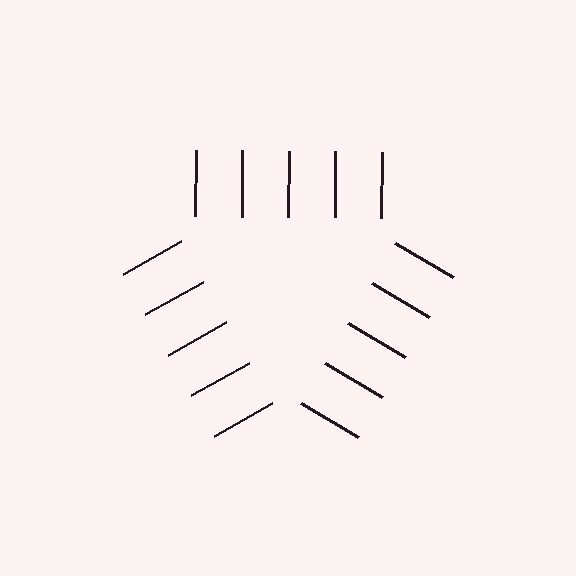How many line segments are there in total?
15 — 5 along each of the 3 edges.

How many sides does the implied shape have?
3 sides — the line-ends trace a triangle.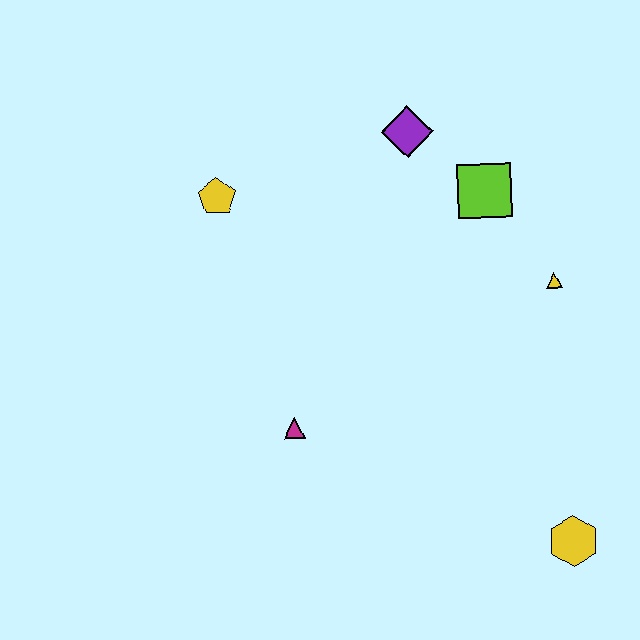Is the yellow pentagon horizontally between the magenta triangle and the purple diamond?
No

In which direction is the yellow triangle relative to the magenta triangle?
The yellow triangle is to the right of the magenta triangle.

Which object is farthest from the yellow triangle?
The yellow pentagon is farthest from the yellow triangle.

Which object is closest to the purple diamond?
The lime square is closest to the purple diamond.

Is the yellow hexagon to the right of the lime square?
Yes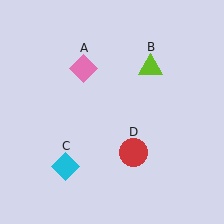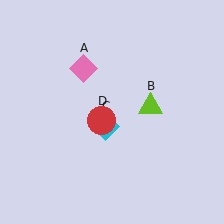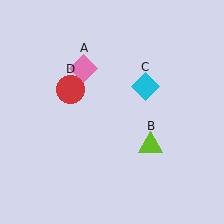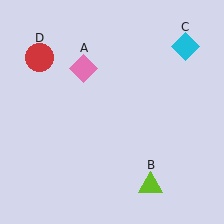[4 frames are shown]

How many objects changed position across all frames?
3 objects changed position: lime triangle (object B), cyan diamond (object C), red circle (object D).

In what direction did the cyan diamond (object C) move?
The cyan diamond (object C) moved up and to the right.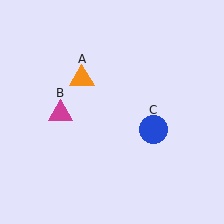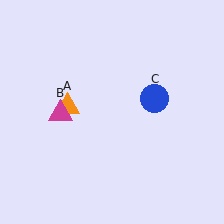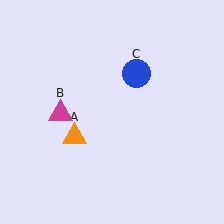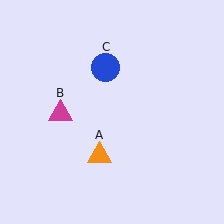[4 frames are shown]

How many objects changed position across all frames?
2 objects changed position: orange triangle (object A), blue circle (object C).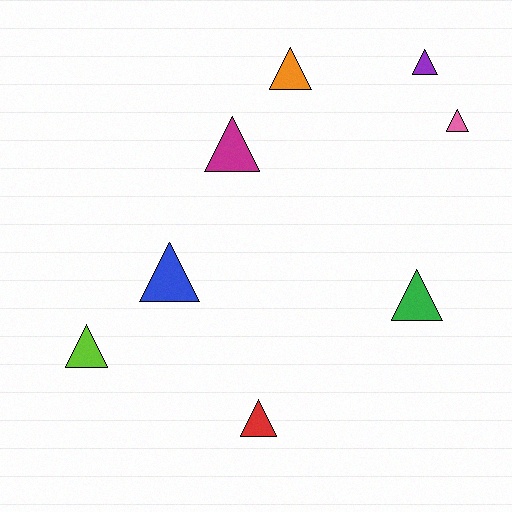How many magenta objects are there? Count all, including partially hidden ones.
There is 1 magenta object.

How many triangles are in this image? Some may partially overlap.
There are 8 triangles.